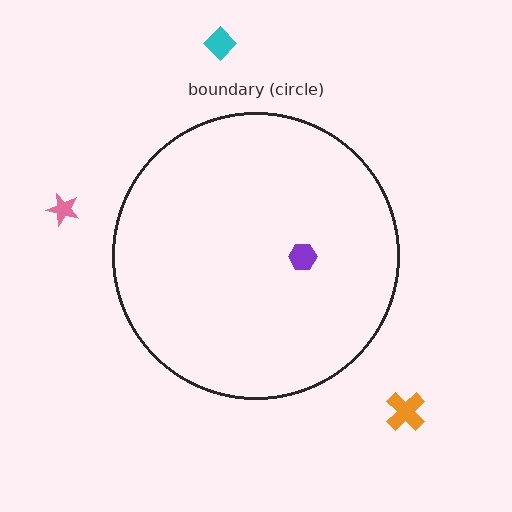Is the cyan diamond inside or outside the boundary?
Outside.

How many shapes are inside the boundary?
1 inside, 3 outside.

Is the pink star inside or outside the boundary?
Outside.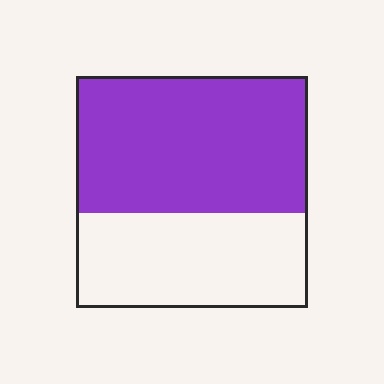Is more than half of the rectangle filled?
Yes.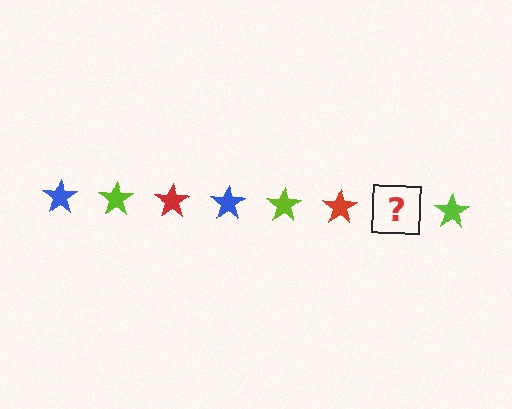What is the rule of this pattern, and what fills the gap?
The rule is that the pattern cycles through blue, lime, red stars. The gap should be filled with a blue star.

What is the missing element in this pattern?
The missing element is a blue star.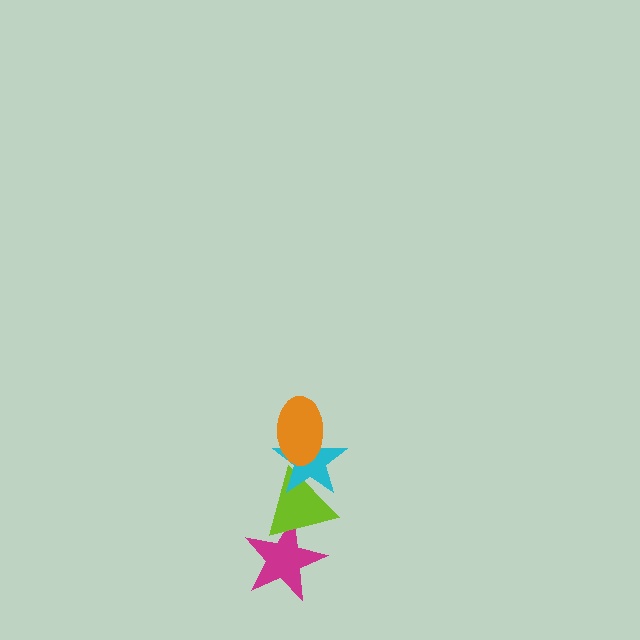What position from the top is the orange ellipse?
The orange ellipse is 1st from the top.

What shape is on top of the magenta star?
The lime triangle is on top of the magenta star.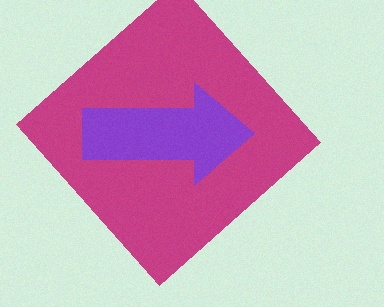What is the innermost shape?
The purple arrow.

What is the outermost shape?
The magenta diamond.